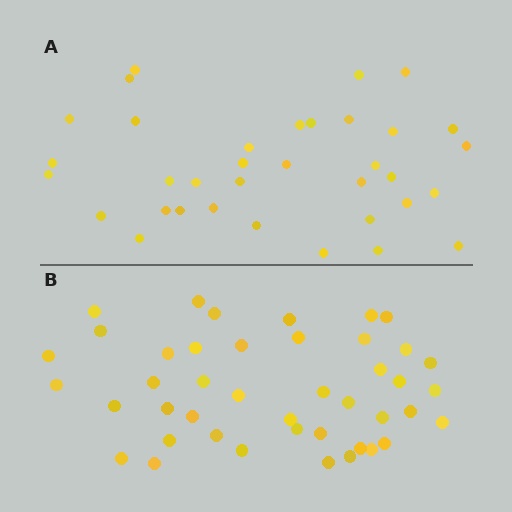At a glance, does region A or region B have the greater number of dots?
Region B (the bottom region) has more dots.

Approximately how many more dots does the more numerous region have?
Region B has roughly 8 or so more dots than region A.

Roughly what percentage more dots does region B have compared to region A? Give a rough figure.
About 25% more.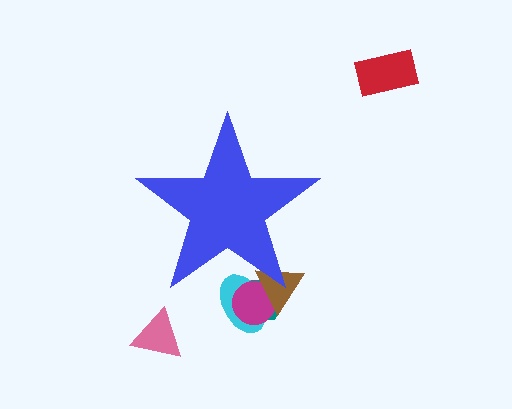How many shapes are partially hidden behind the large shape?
4 shapes are partially hidden.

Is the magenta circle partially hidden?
Yes, the magenta circle is partially hidden behind the blue star.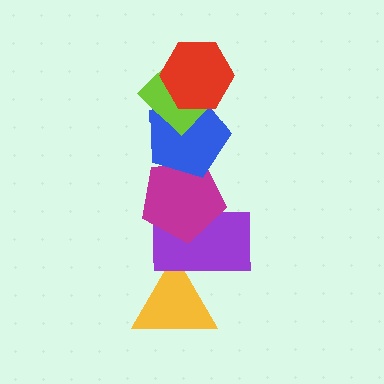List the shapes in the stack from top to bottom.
From top to bottom: the red hexagon, the lime diamond, the blue pentagon, the magenta pentagon, the purple rectangle, the yellow triangle.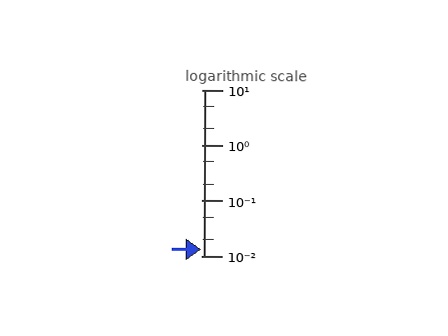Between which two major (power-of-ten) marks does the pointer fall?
The pointer is between 0.01 and 0.1.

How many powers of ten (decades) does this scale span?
The scale spans 3 decades, from 0.01 to 10.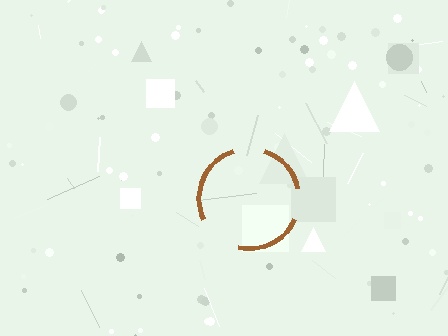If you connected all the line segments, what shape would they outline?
They would outline a circle.